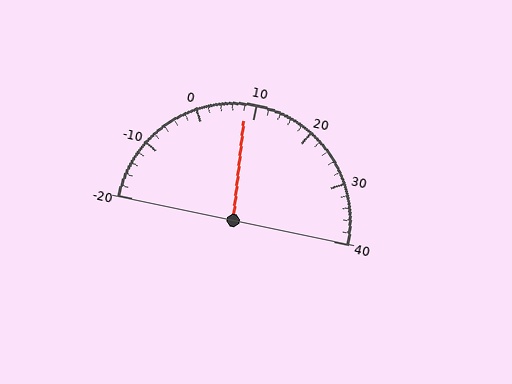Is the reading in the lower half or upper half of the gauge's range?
The reading is in the lower half of the range (-20 to 40).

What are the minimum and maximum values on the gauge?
The gauge ranges from -20 to 40.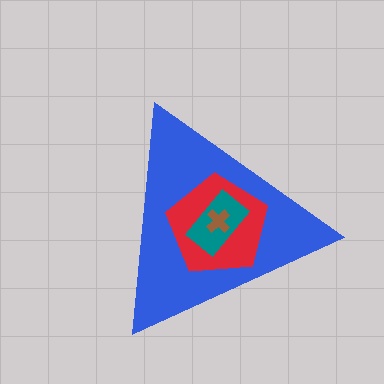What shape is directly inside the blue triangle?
The red pentagon.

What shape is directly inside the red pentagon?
The teal rectangle.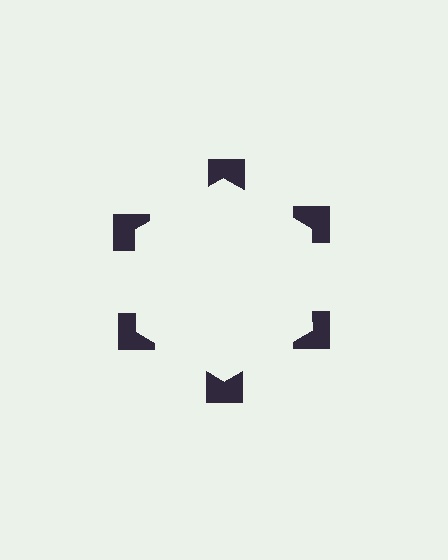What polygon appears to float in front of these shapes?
An illusory hexagon — its edges are inferred from the aligned wedge cuts in the notched squares, not physically drawn.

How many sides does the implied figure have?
6 sides.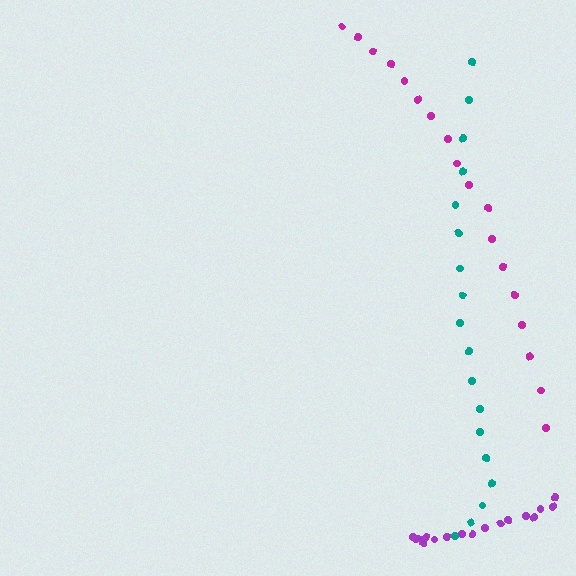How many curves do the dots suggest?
There are 3 distinct paths.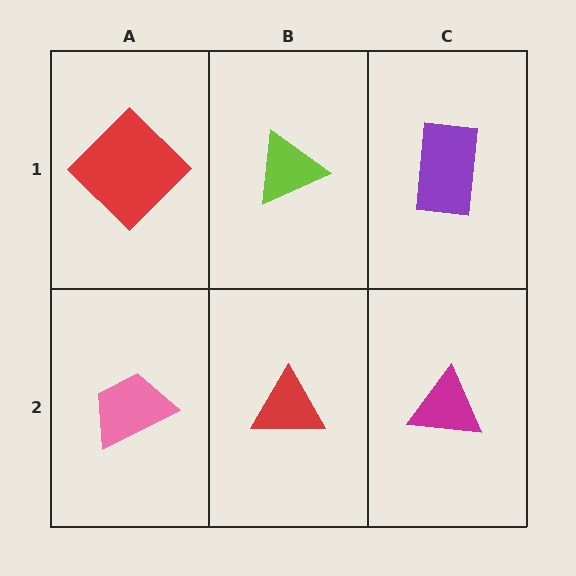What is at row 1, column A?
A red diamond.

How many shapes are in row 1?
3 shapes.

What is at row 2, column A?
A pink trapezoid.